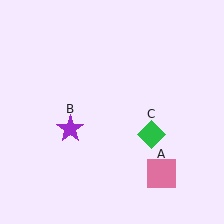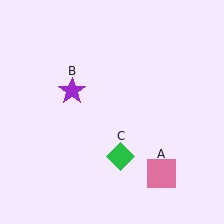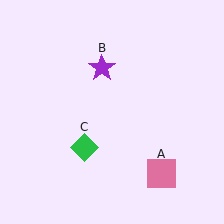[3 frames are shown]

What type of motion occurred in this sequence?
The purple star (object B), green diamond (object C) rotated clockwise around the center of the scene.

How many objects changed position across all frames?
2 objects changed position: purple star (object B), green diamond (object C).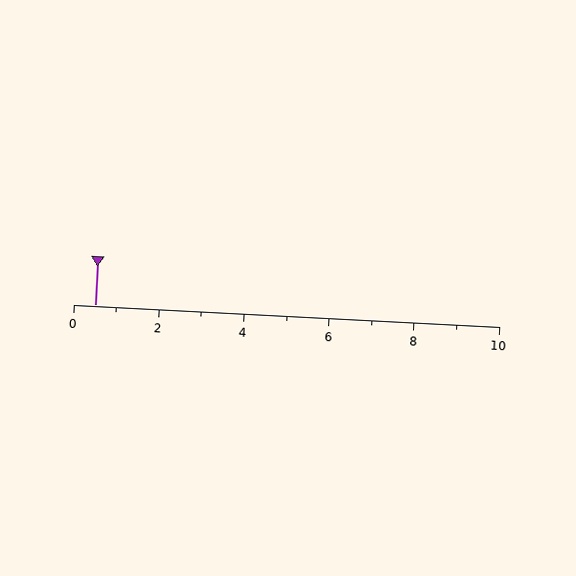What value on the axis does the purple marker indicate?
The marker indicates approximately 0.5.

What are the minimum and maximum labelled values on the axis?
The axis runs from 0 to 10.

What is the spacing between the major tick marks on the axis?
The major ticks are spaced 2 apart.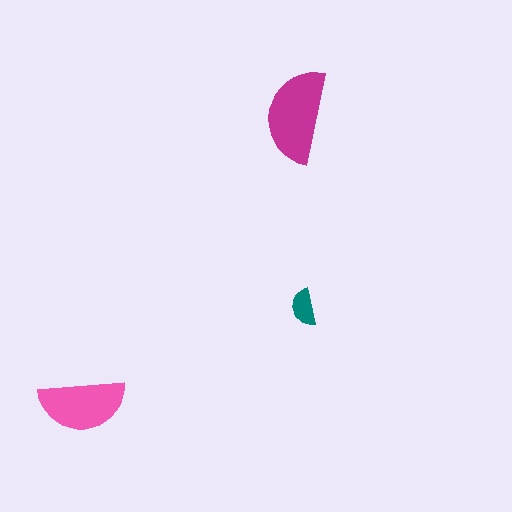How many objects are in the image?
There are 3 objects in the image.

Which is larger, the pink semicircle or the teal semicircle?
The pink one.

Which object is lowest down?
The pink semicircle is bottommost.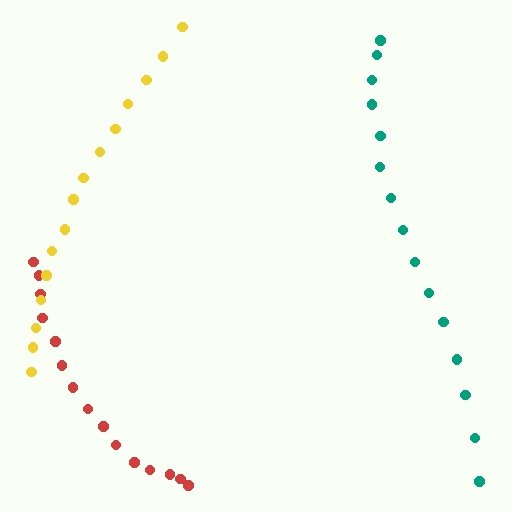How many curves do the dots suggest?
There are 3 distinct paths.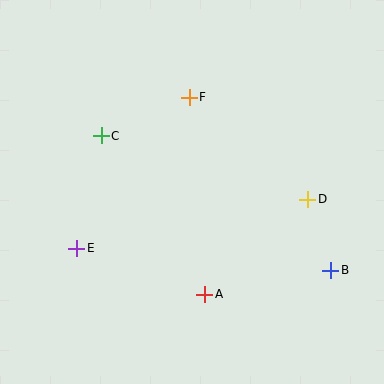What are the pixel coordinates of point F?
Point F is at (189, 97).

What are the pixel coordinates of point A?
Point A is at (205, 295).